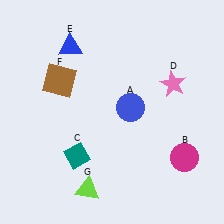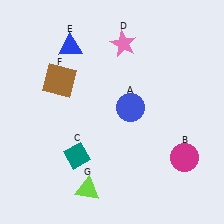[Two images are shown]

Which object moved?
The pink star (D) moved left.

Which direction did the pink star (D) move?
The pink star (D) moved left.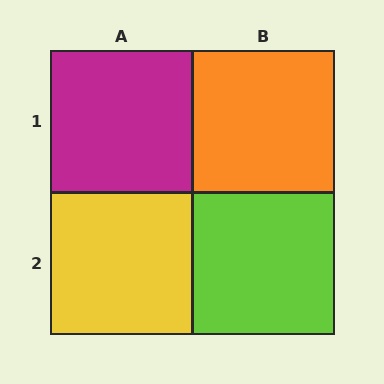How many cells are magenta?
1 cell is magenta.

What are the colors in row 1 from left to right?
Magenta, orange.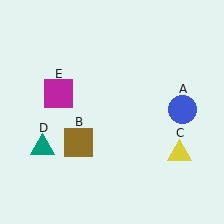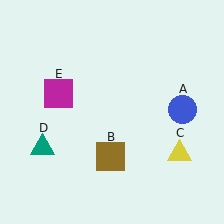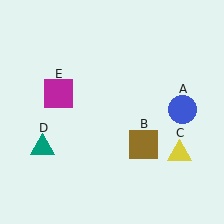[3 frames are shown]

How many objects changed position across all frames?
1 object changed position: brown square (object B).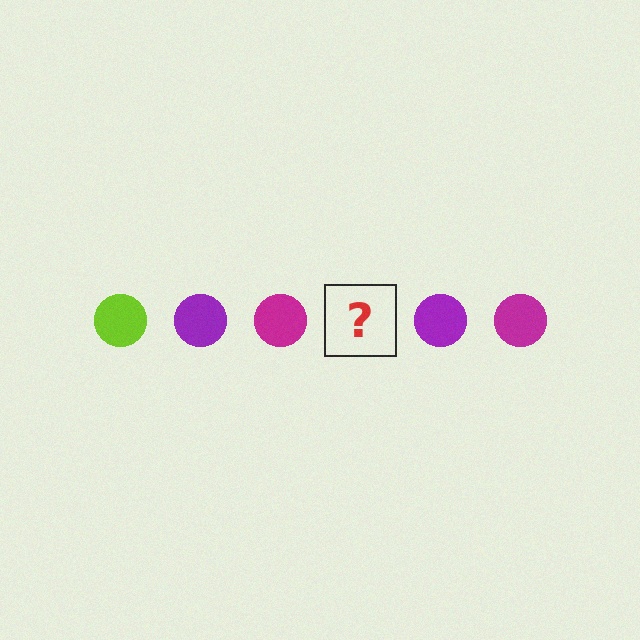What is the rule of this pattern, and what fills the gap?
The rule is that the pattern cycles through lime, purple, magenta circles. The gap should be filled with a lime circle.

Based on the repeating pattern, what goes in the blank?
The blank should be a lime circle.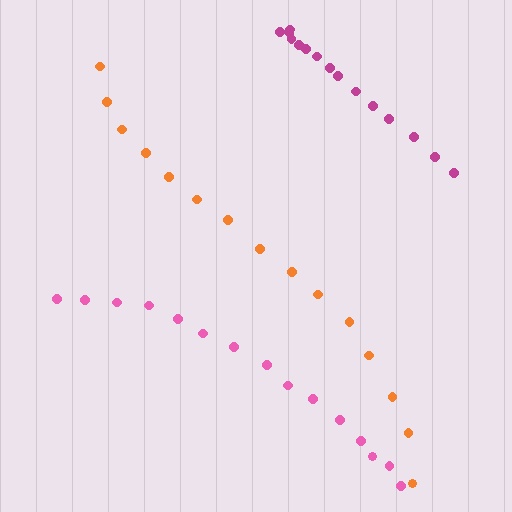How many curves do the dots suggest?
There are 3 distinct paths.